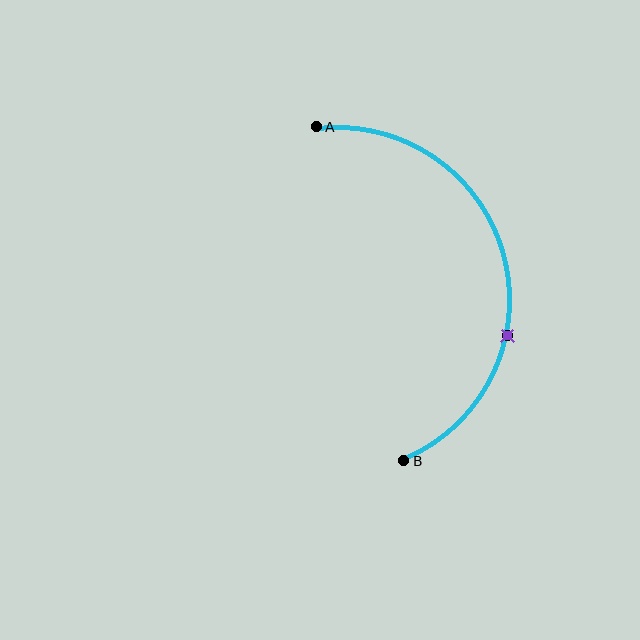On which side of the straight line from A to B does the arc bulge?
The arc bulges to the right of the straight line connecting A and B.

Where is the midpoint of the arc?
The arc midpoint is the point on the curve farthest from the straight line joining A and B. It sits to the right of that line.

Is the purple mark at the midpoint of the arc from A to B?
No. The purple mark lies on the arc but is closer to endpoint B. The arc midpoint would be at the point on the curve equidistant along the arc from both A and B.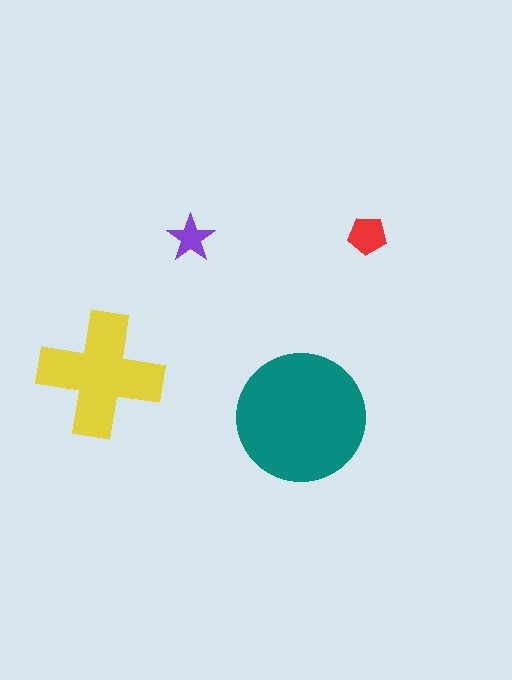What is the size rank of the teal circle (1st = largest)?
1st.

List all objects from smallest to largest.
The purple star, the red pentagon, the yellow cross, the teal circle.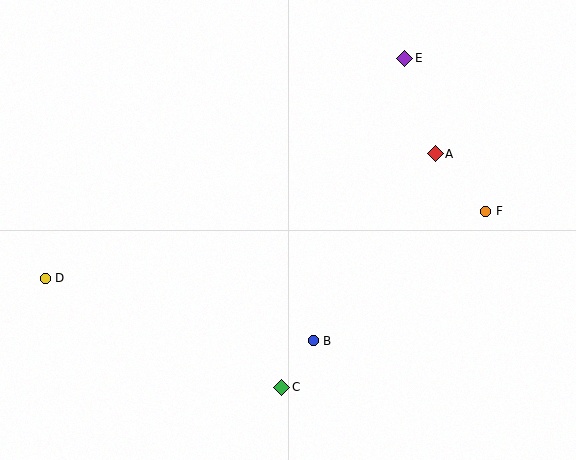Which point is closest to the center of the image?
Point B at (313, 341) is closest to the center.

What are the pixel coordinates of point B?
Point B is at (313, 341).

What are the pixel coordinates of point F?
Point F is at (486, 211).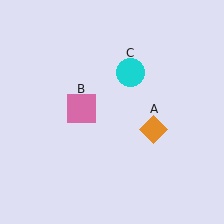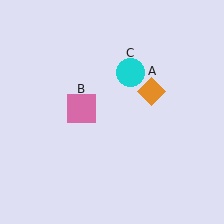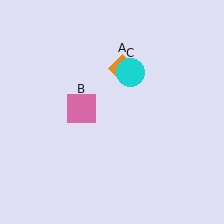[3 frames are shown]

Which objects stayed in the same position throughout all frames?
Pink square (object B) and cyan circle (object C) remained stationary.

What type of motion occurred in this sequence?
The orange diamond (object A) rotated counterclockwise around the center of the scene.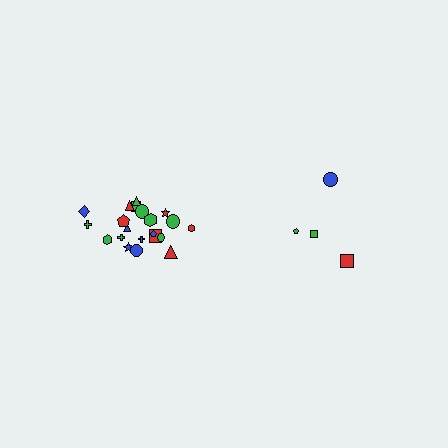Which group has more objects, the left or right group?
The left group.